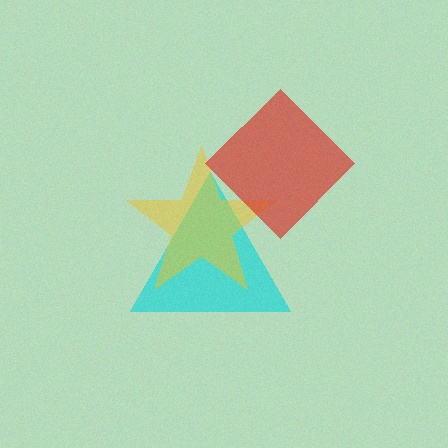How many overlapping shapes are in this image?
There are 3 overlapping shapes in the image.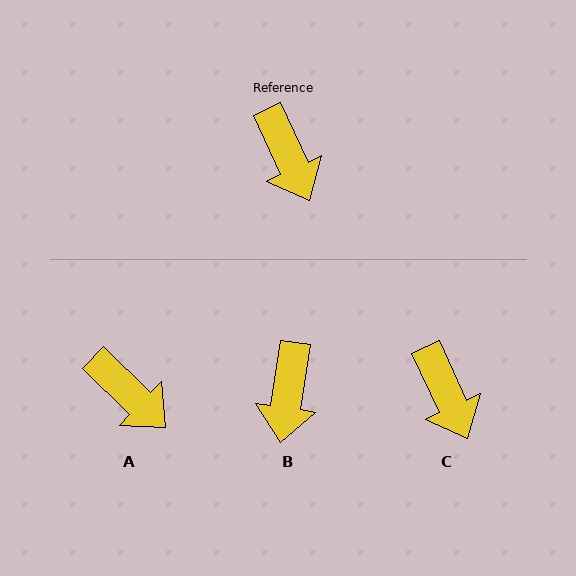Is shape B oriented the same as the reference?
No, it is off by about 33 degrees.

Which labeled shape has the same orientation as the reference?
C.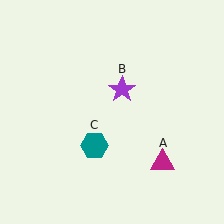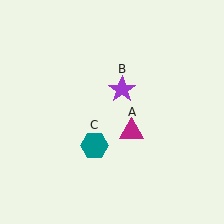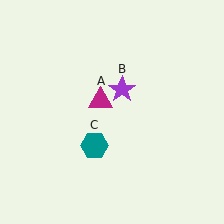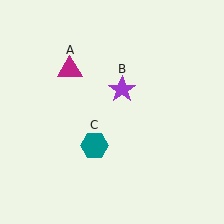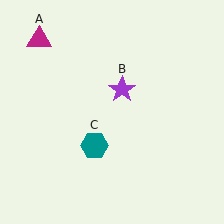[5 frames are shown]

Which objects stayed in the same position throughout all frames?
Purple star (object B) and teal hexagon (object C) remained stationary.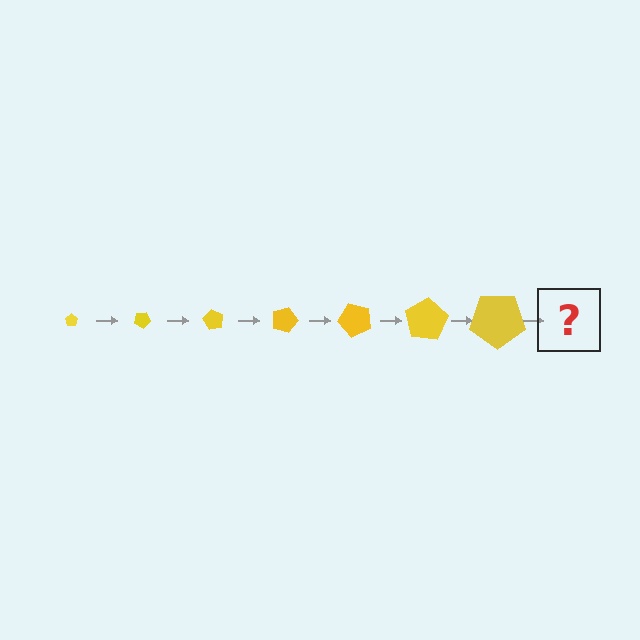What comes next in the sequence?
The next element should be a pentagon, larger than the previous one and rotated 210 degrees from the start.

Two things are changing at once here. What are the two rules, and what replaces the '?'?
The two rules are that the pentagon grows larger each step and it rotates 30 degrees each step. The '?' should be a pentagon, larger than the previous one and rotated 210 degrees from the start.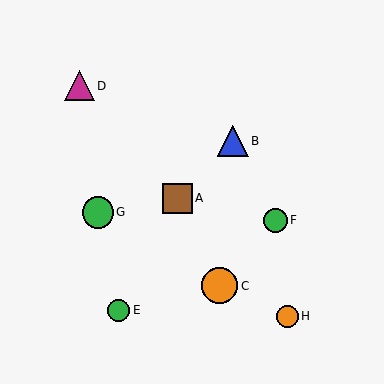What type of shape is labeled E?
Shape E is a green circle.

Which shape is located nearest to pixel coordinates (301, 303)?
The orange circle (labeled H) at (287, 316) is nearest to that location.